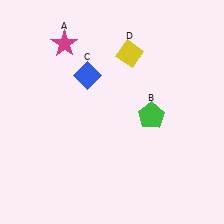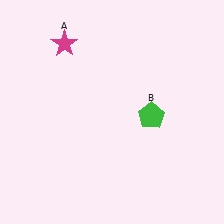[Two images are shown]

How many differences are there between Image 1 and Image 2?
There are 2 differences between the two images.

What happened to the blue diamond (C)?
The blue diamond (C) was removed in Image 2. It was in the top-left area of Image 1.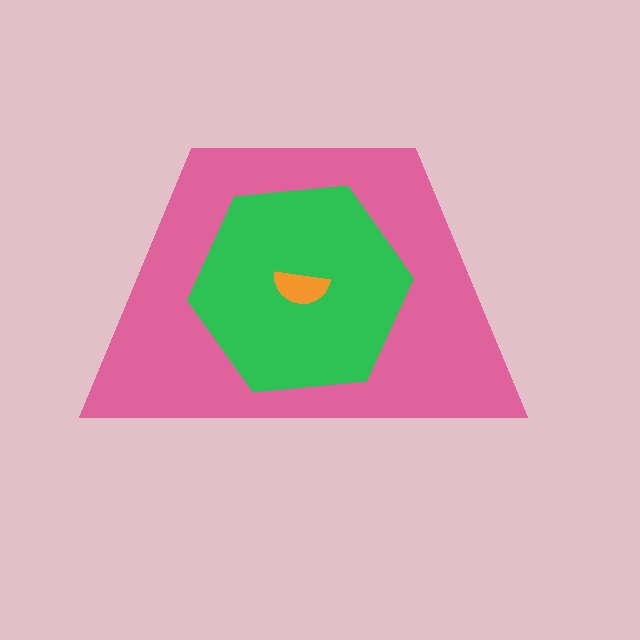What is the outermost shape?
The pink trapezoid.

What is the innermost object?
The orange semicircle.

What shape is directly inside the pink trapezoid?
The green hexagon.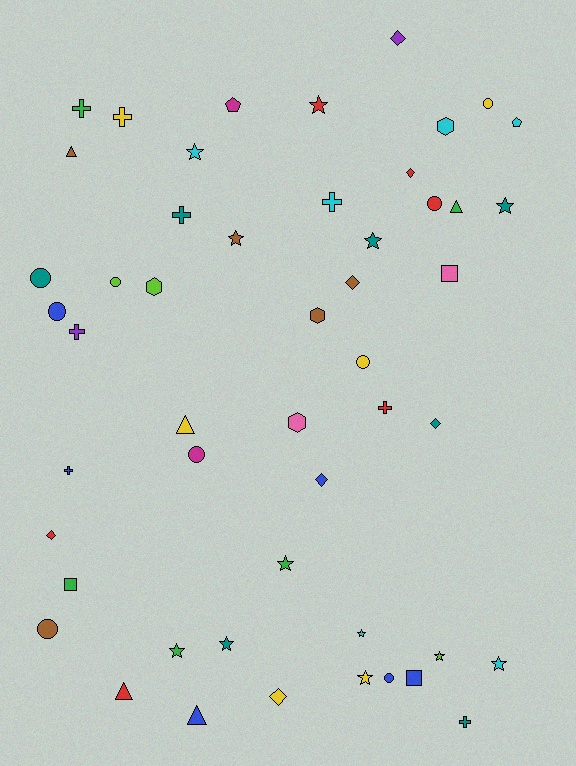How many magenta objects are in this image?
There are 2 magenta objects.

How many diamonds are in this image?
There are 7 diamonds.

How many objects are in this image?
There are 50 objects.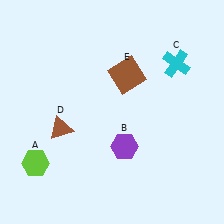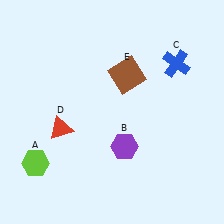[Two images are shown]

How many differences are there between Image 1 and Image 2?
There are 2 differences between the two images.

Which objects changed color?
C changed from cyan to blue. D changed from brown to red.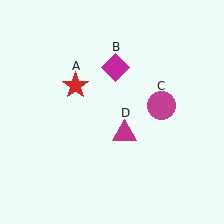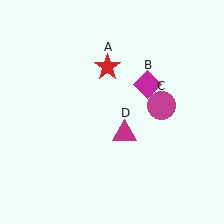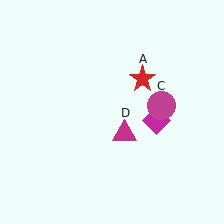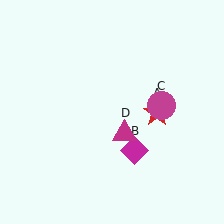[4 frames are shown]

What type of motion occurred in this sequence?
The red star (object A), magenta diamond (object B) rotated clockwise around the center of the scene.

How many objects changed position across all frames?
2 objects changed position: red star (object A), magenta diamond (object B).